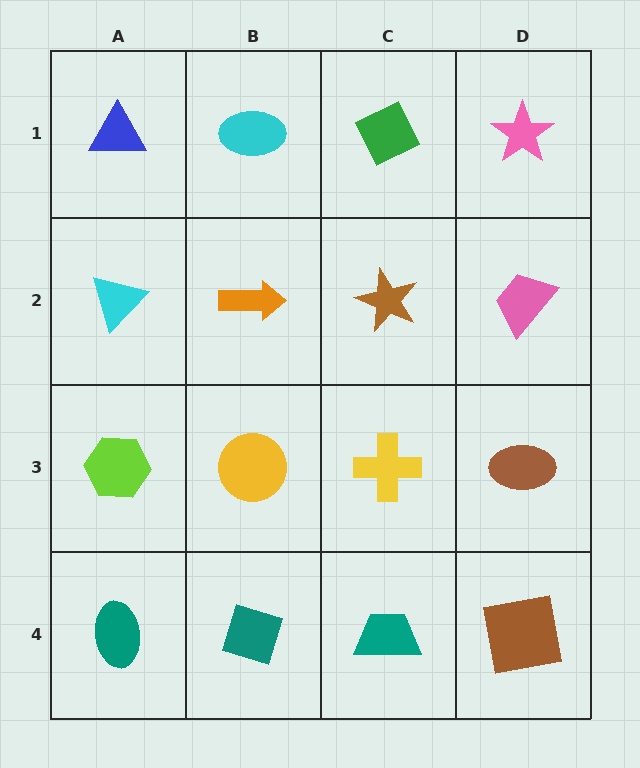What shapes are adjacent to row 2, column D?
A pink star (row 1, column D), a brown ellipse (row 3, column D), a brown star (row 2, column C).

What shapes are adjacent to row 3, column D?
A pink trapezoid (row 2, column D), a brown square (row 4, column D), a yellow cross (row 3, column C).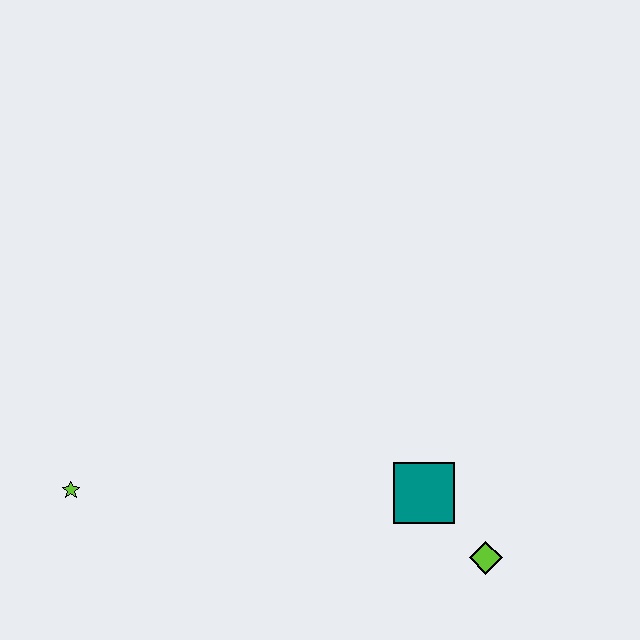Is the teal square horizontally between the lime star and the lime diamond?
Yes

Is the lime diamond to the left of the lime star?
No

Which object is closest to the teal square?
The lime diamond is closest to the teal square.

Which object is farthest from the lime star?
The lime diamond is farthest from the lime star.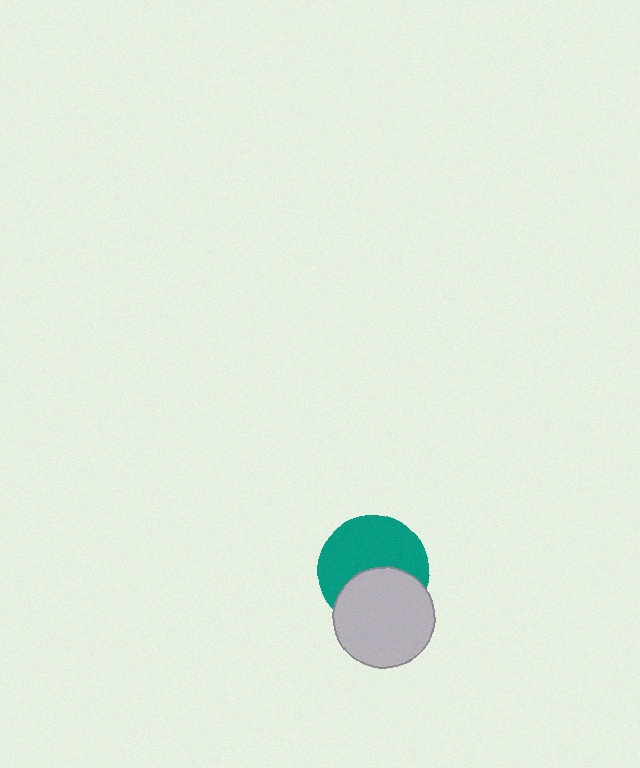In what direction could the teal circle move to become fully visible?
The teal circle could move up. That would shift it out from behind the light gray circle entirely.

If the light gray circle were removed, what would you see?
You would see the complete teal circle.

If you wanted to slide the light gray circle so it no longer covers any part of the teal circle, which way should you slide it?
Slide it down — that is the most direct way to separate the two shapes.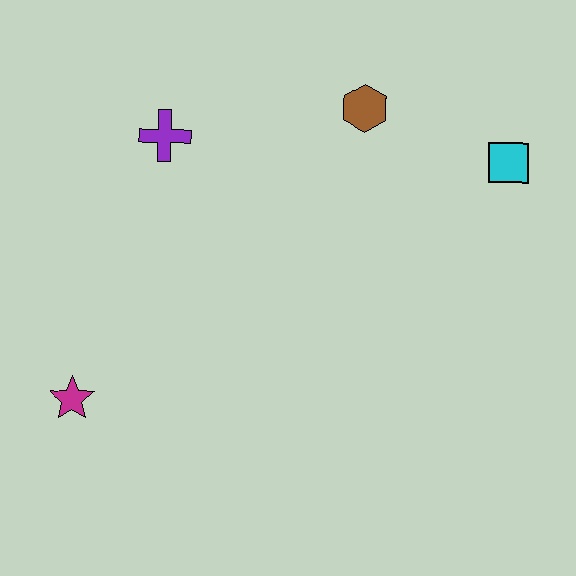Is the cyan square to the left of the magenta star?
No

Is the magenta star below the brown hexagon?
Yes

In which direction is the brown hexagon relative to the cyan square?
The brown hexagon is to the left of the cyan square.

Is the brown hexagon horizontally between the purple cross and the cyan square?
Yes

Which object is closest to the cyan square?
The brown hexagon is closest to the cyan square.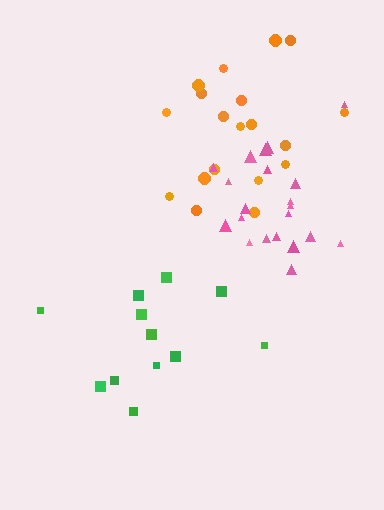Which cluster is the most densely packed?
Pink.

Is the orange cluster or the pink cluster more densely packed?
Pink.